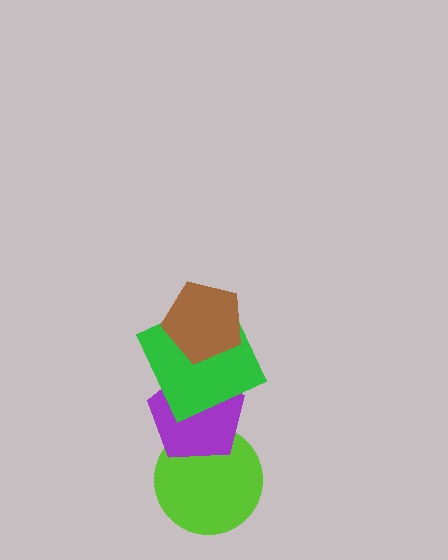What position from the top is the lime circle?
The lime circle is 4th from the top.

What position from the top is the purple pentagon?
The purple pentagon is 3rd from the top.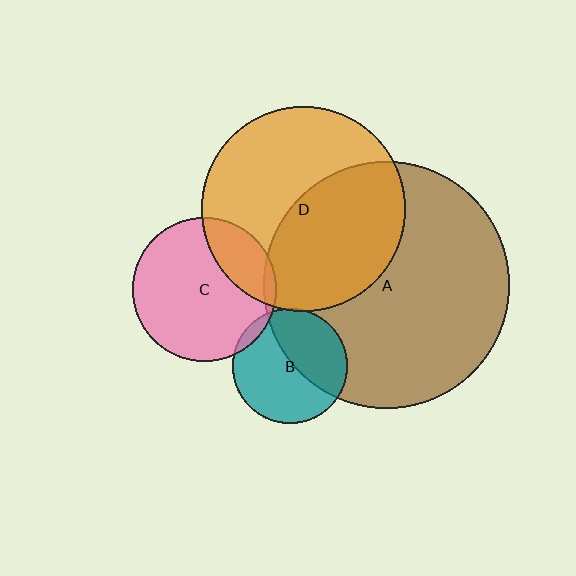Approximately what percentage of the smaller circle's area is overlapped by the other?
Approximately 45%.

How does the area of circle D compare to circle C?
Approximately 2.0 times.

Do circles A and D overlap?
Yes.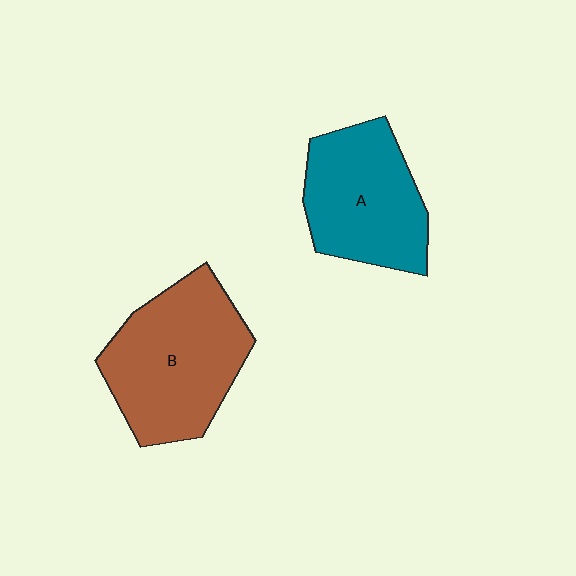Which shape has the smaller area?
Shape A (teal).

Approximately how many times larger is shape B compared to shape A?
Approximately 1.2 times.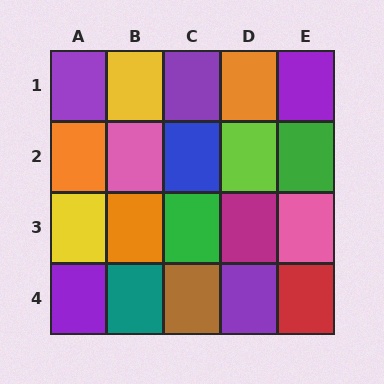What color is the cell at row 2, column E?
Green.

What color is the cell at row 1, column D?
Orange.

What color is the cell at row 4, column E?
Red.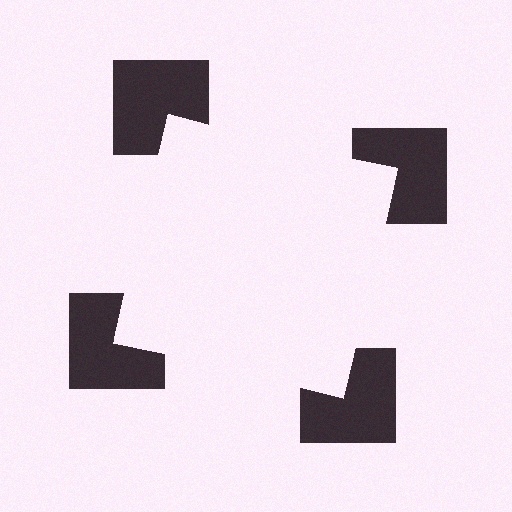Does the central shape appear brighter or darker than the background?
It typically appears slightly brighter than the background, even though no actual brightness change is drawn.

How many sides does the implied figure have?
4 sides.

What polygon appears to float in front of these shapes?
An illusory square — its edges are inferred from the aligned wedge cuts in the notched squares, not physically drawn.